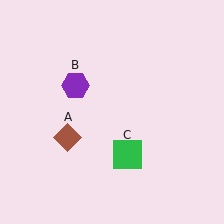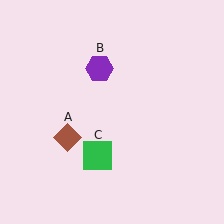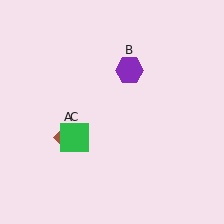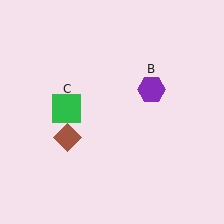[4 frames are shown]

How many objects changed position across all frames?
2 objects changed position: purple hexagon (object B), green square (object C).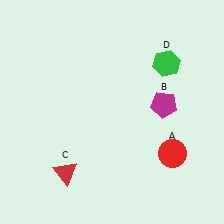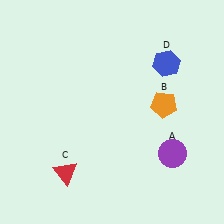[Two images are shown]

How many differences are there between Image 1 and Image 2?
There are 3 differences between the two images.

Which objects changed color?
A changed from red to purple. B changed from magenta to orange. D changed from green to blue.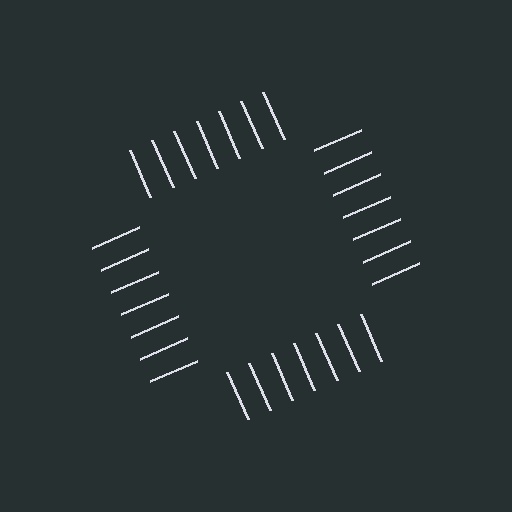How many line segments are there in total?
28 — 7 along each of the 4 edges.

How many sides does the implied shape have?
4 sides — the line-ends trace a square.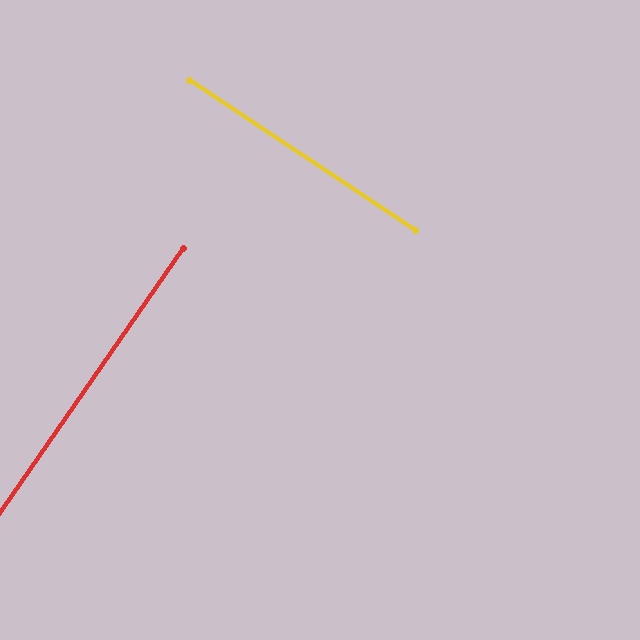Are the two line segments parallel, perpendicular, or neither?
Perpendicular — they meet at approximately 89°.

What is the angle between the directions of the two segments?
Approximately 89 degrees.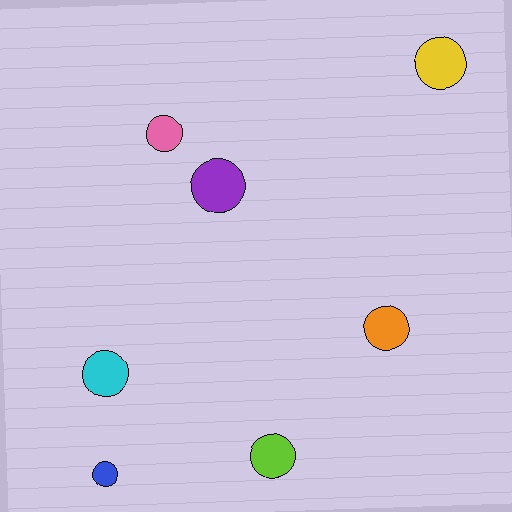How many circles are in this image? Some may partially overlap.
There are 7 circles.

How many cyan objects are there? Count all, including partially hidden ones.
There is 1 cyan object.